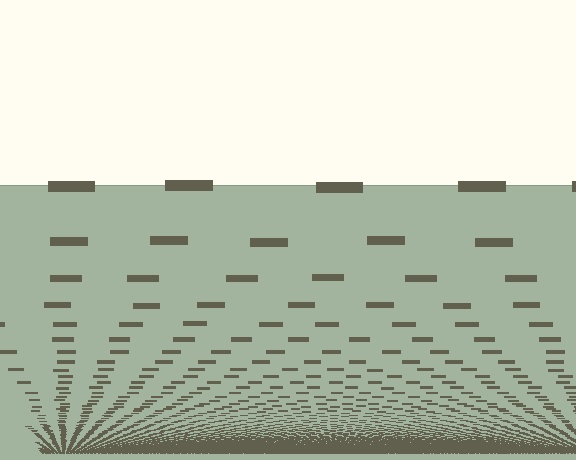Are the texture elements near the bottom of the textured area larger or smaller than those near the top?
Smaller. The gradient is inverted — elements near the bottom are smaller and denser.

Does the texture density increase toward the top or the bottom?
Density increases toward the bottom.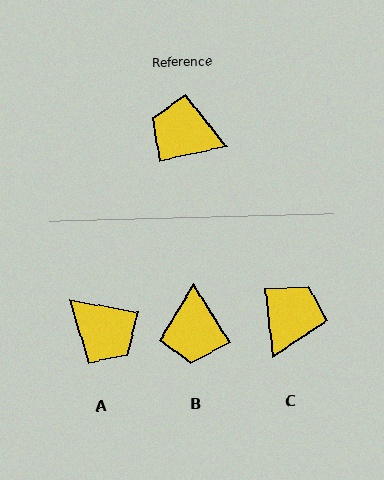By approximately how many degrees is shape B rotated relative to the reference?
Approximately 109 degrees counter-clockwise.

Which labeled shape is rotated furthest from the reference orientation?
A, about 158 degrees away.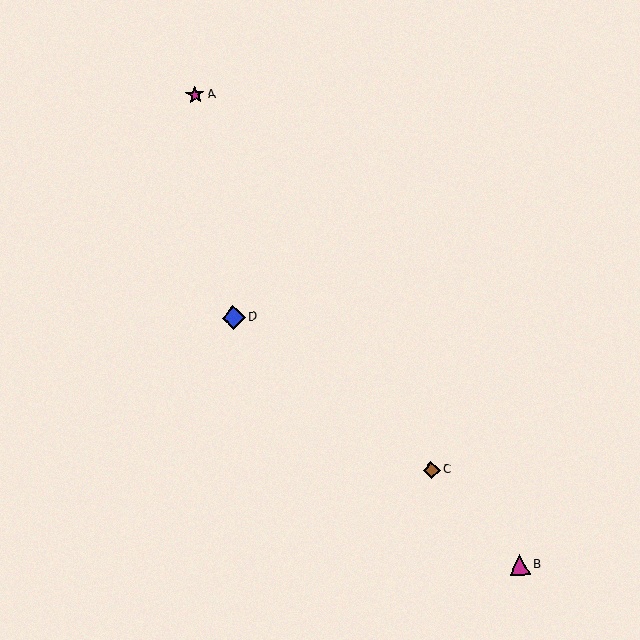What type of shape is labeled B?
Shape B is a magenta triangle.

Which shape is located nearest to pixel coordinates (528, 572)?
The magenta triangle (labeled B) at (520, 565) is nearest to that location.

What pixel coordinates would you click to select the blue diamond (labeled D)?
Click at (234, 318) to select the blue diamond D.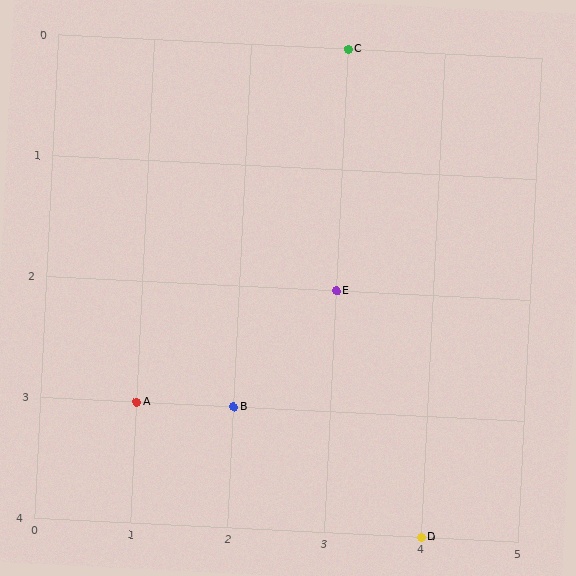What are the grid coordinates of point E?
Point E is at grid coordinates (3, 2).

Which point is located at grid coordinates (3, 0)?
Point C is at (3, 0).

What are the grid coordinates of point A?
Point A is at grid coordinates (1, 3).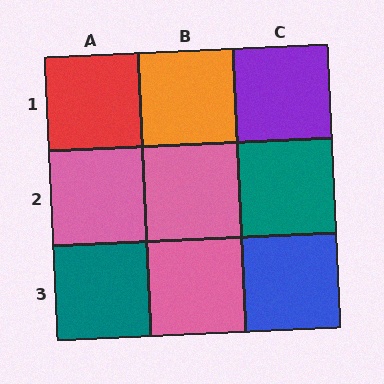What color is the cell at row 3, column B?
Pink.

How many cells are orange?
1 cell is orange.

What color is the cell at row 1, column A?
Red.